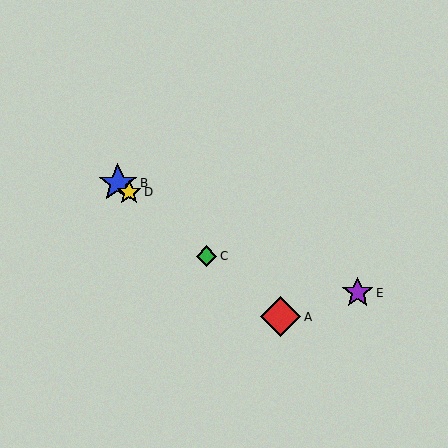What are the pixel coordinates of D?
Object D is at (129, 192).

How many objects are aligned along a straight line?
4 objects (A, B, C, D) are aligned along a straight line.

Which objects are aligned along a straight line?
Objects A, B, C, D are aligned along a straight line.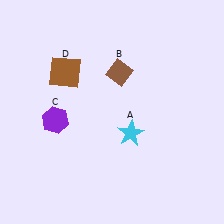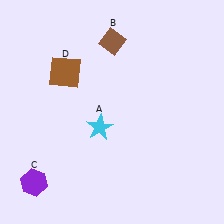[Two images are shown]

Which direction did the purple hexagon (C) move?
The purple hexagon (C) moved down.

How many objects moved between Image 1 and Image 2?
3 objects moved between the two images.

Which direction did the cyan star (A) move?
The cyan star (A) moved left.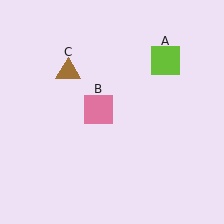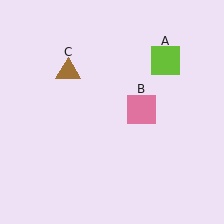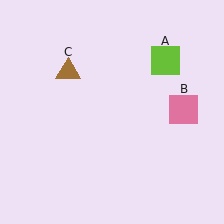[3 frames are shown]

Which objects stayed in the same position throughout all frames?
Lime square (object A) and brown triangle (object C) remained stationary.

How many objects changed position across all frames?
1 object changed position: pink square (object B).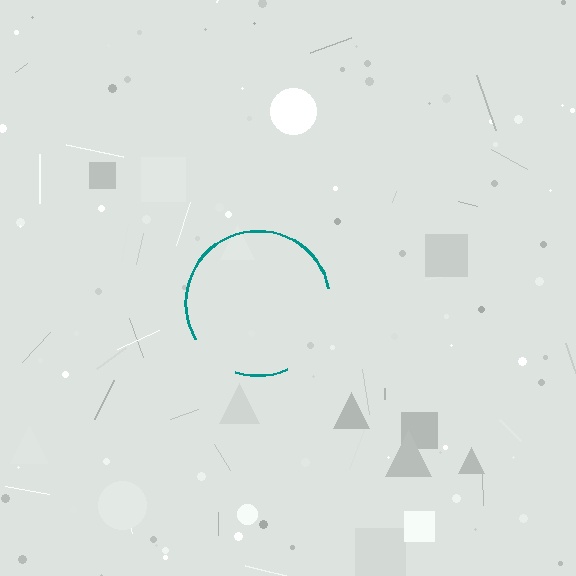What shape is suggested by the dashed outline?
The dashed outline suggests a circle.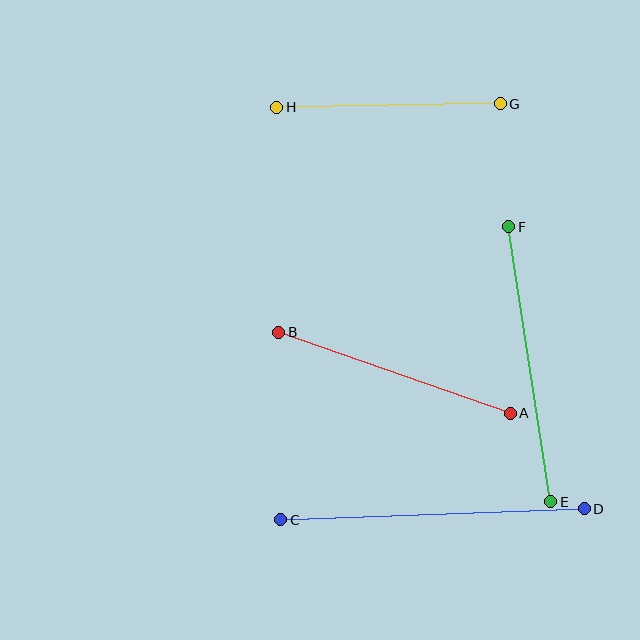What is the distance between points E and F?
The distance is approximately 278 pixels.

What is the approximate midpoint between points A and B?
The midpoint is at approximately (394, 373) pixels.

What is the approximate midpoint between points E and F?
The midpoint is at approximately (530, 364) pixels.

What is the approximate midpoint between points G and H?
The midpoint is at approximately (388, 105) pixels.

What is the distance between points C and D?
The distance is approximately 304 pixels.